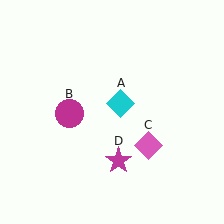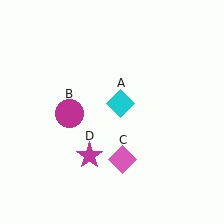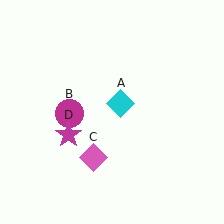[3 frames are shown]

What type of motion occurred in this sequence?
The pink diamond (object C), magenta star (object D) rotated clockwise around the center of the scene.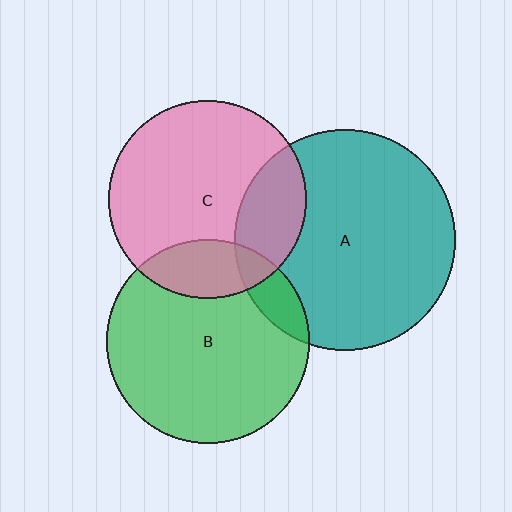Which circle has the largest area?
Circle A (teal).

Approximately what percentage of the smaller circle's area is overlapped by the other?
Approximately 25%.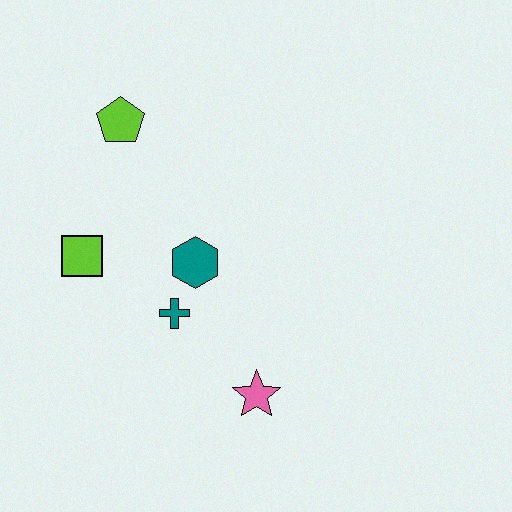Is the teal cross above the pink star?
Yes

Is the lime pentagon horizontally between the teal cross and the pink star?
No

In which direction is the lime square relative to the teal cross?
The lime square is to the left of the teal cross.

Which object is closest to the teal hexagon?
The teal cross is closest to the teal hexagon.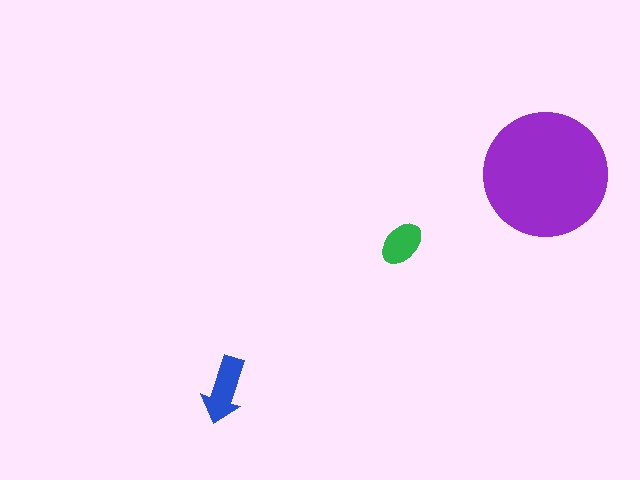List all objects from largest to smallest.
The purple circle, the blue arrow, the green ellipse.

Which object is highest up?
The purple circle is topmost.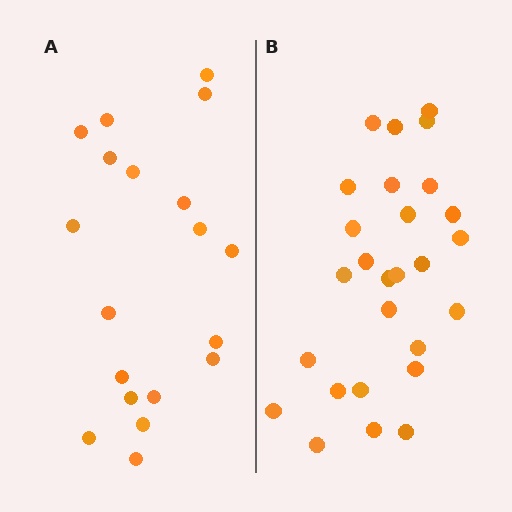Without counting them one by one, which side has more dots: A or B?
Region B (the right region) has more dots.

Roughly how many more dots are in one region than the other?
Region B has roughly 8 or so more dots than region A.